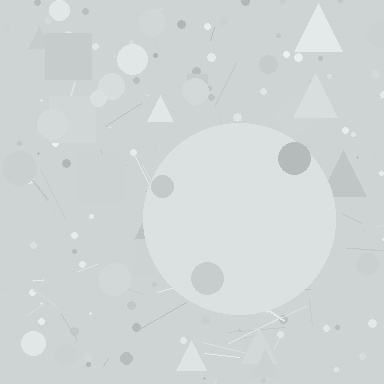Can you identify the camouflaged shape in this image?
The camouflaged shape is a circle.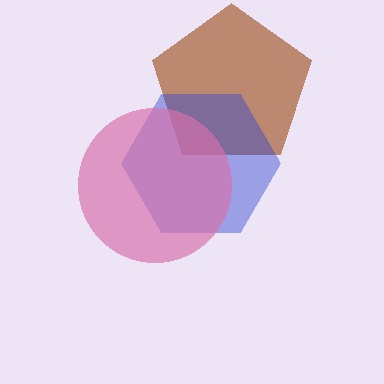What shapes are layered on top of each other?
The layered shapes are: a brown pentagon, a blue hexagon, a pink circle.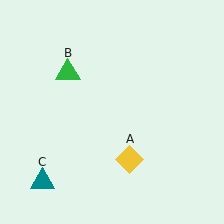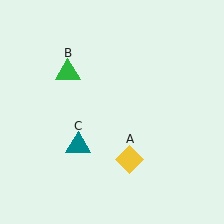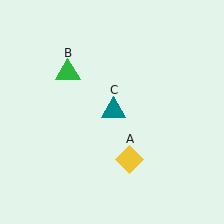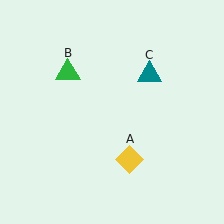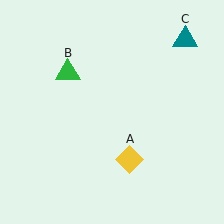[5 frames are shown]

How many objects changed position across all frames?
1 object changed position: teal triangle (object C).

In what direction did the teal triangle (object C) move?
The teal triangle (object C) moved up and to the right.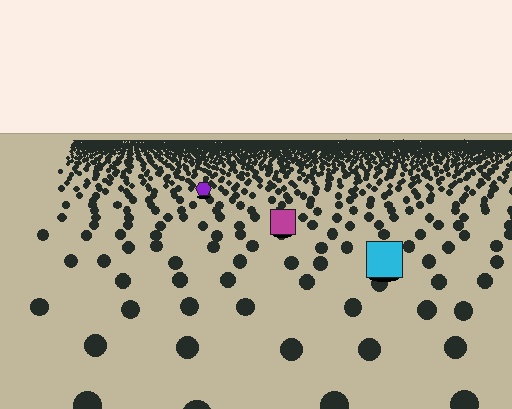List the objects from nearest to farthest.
From nearest to farthest: the cyan square, the magenta square, the purple hexagon.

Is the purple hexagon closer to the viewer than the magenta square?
No. The magenta square is closer — you can tell from the texture gradient: the ground texture is coarser near it.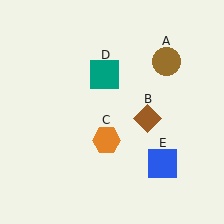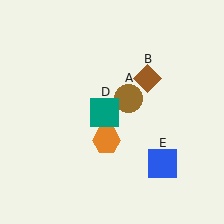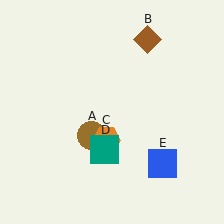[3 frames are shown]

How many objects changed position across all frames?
3 objects changed position: brown circle (object A), brown diamond (object B), teal square (object D).